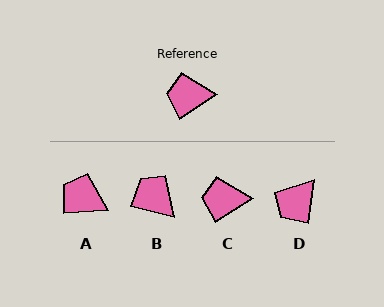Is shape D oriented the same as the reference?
No, it is off by about 49 degrees.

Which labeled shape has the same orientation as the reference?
C.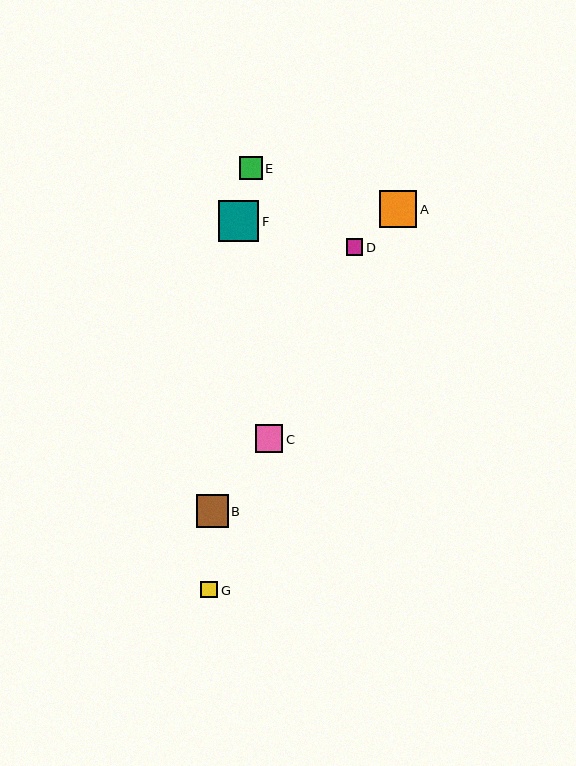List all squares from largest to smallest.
From largest to smallest: F, A, B, C, E, D, G.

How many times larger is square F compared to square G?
Square F is approximately 2.4 times the size of square G.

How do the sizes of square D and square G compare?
Square D and square G are approximately the same size.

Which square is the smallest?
Square G is the smallest with a size of approximately 17 pixels.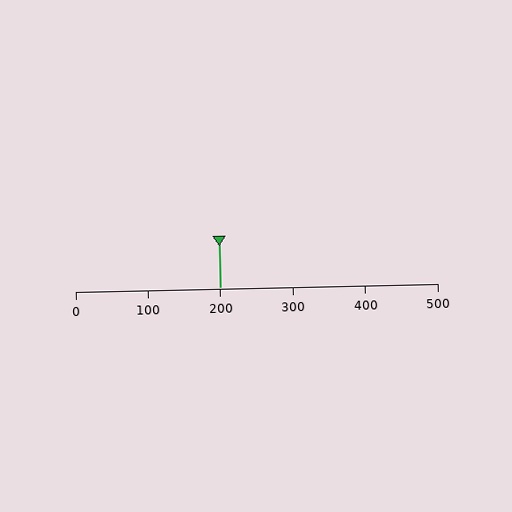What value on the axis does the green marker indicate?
The marker indicates approximately 200.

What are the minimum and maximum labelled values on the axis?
The axis runs from 0 to 500.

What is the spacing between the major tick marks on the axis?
The major ticks are spaced 100 apart.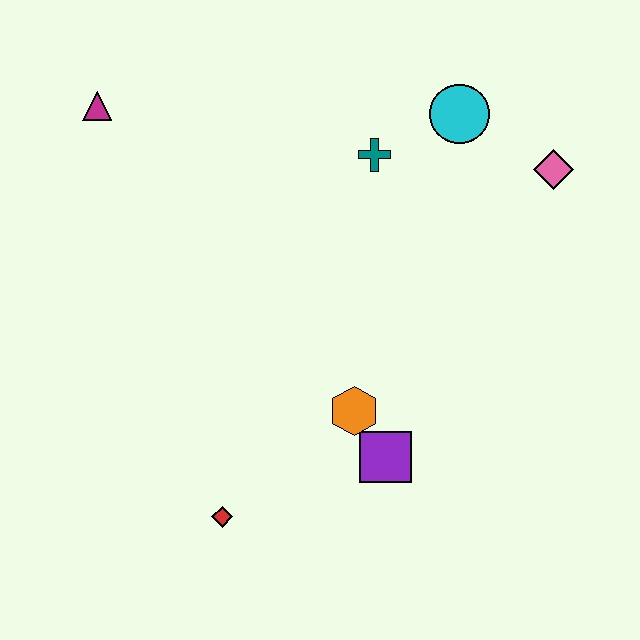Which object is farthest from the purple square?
The magenta triangle is farthest from the purple square.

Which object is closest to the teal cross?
The cyan circle is closest to the teal cross.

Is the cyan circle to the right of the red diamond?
Yes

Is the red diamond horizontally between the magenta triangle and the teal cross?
Yes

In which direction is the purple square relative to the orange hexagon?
The purple square is below the orange hexagon.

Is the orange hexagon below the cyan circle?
Yes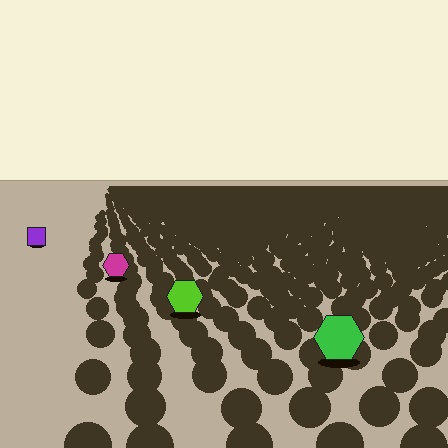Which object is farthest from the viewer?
The purple square is farthest from the viewer. It appears smaller and the ground texture around it is denser.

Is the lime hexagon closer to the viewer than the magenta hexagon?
Yes. The lime hexagon is closer — you can tell from the texture gradient: the ground texture is coarser near it.